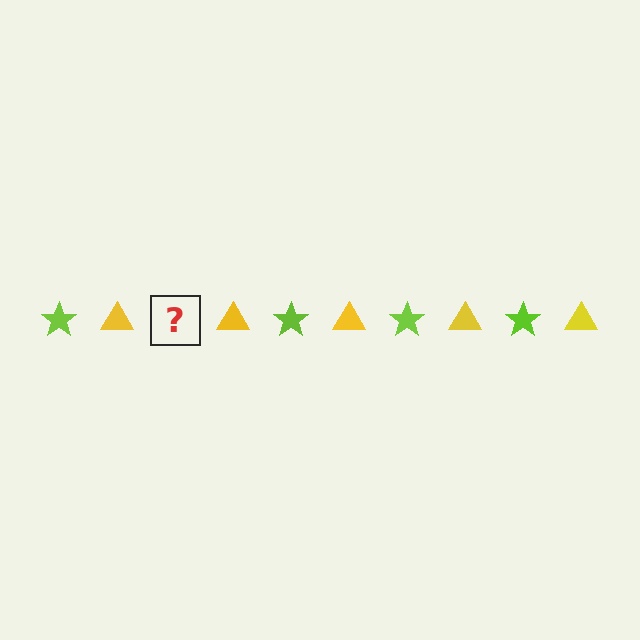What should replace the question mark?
The question mark should be replaced with a lime star.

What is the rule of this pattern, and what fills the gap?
The rule is that the pattern alternates between lime star and yellow triangle. The gap should be filled with a lime star.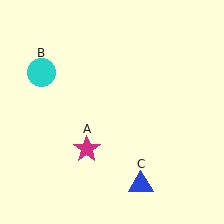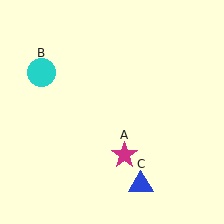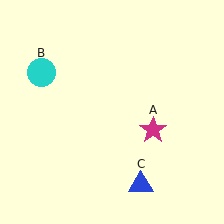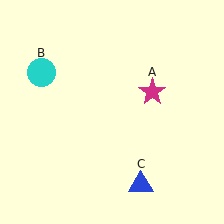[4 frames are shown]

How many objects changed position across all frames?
1 object changed position: magenta star (object A).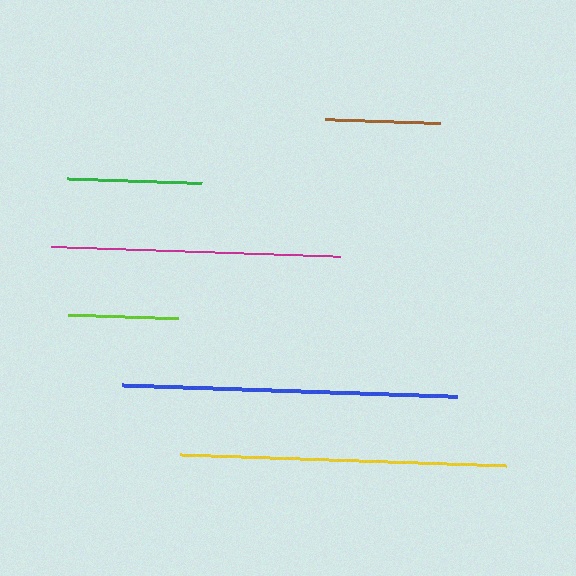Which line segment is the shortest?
The lime line is the shortest at approximately 110 pixels.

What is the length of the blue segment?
The blue segment is approximately 336 pixels long.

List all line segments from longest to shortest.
From longest to shortest: blue, yellow, magenta, green, brown, lime.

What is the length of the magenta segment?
The magenta segment is approximately 289 pixels long.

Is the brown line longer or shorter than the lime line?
The brown line is longer than the lime line.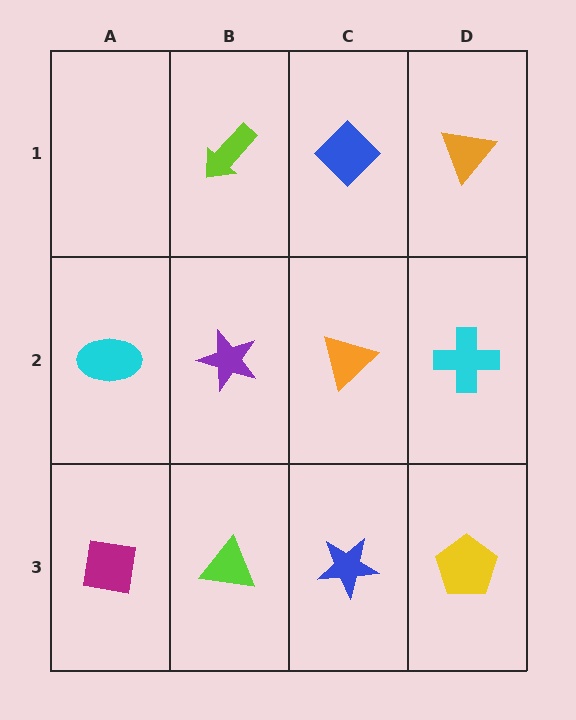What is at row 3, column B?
A lime triangle.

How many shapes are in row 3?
4 shapes.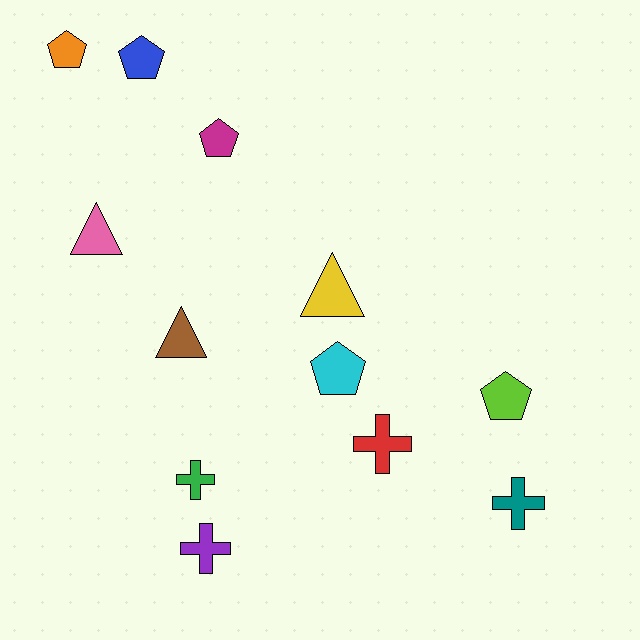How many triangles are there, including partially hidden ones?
There are 3 triangles.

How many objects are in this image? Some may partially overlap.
There are 12 objects.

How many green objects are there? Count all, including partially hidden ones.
There is 1 green object.